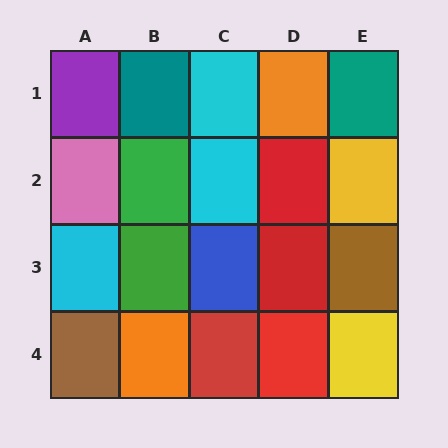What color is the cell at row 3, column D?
Red.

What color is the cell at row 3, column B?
Green.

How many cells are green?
2 cells are green.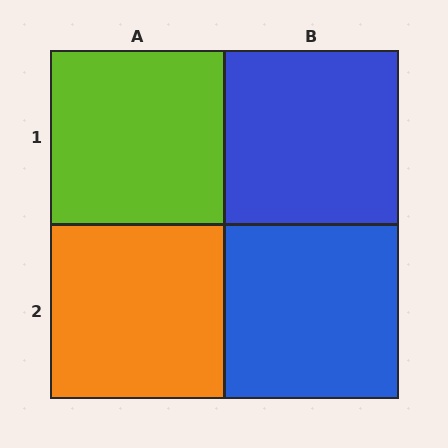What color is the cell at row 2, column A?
Orange.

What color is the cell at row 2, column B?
Blue.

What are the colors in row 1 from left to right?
Lime, blue.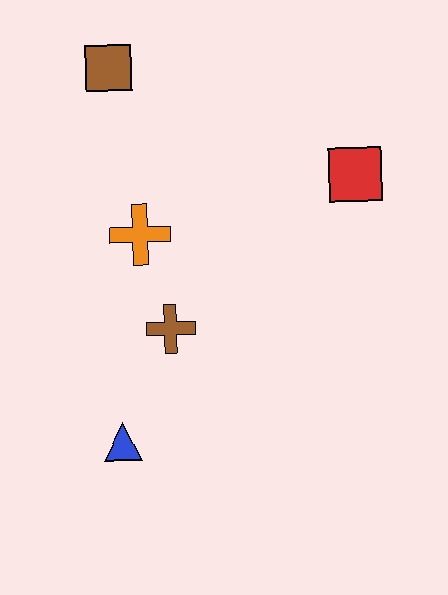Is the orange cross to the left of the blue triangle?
No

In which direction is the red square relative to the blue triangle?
The red square is above the blue triangle.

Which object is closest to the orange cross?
The brown cross is closest to the orange cross.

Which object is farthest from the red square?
The blue triangle is farthest from the red square.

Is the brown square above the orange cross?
Yes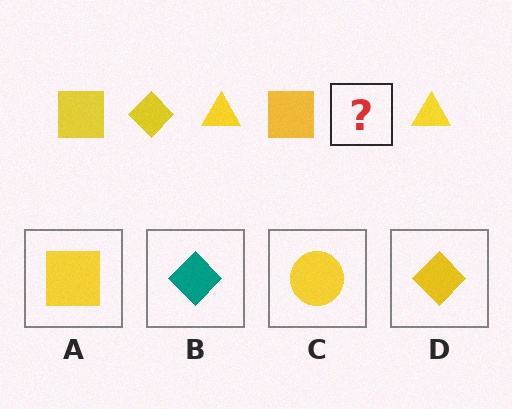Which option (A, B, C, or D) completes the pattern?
D.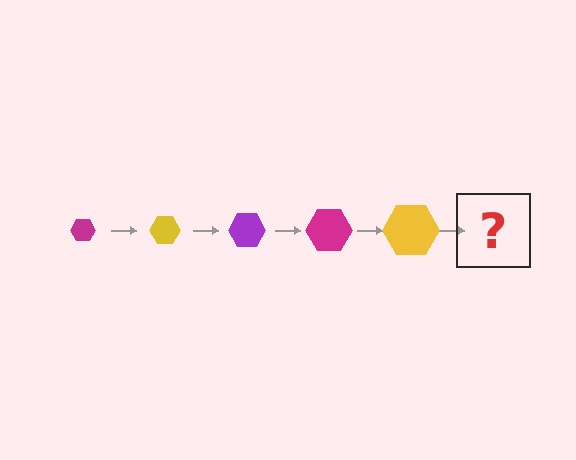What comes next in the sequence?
The next element should be a purple hexagon, larger than the previous one.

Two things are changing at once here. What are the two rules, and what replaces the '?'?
The two rules are that the hexagon grows larger each step and the color cycles through magenta, yellow, and purple. The '?' should be a purple hexagon, larger than the previous one.